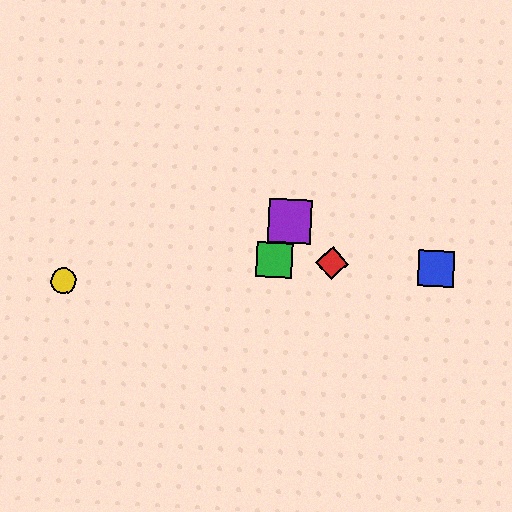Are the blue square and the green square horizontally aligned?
Yes, both are at y≈268.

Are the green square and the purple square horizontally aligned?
No, the green square is at y≈260 and the purple square is at y≈221.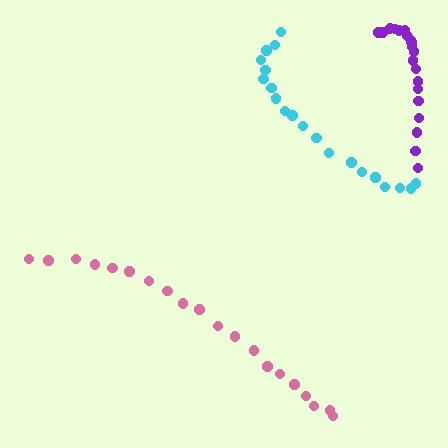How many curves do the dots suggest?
There are 3 distinct paths.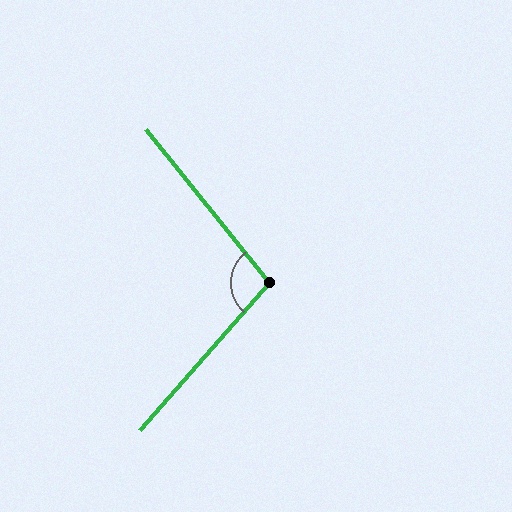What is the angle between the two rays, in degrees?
Approximately 100 degrees.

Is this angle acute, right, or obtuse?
It is obtuse.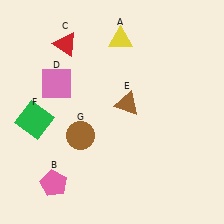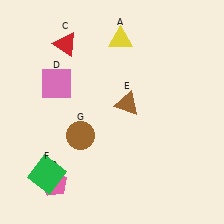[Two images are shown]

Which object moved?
The green square (F) moved down.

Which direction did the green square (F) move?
The green square (F) moved down.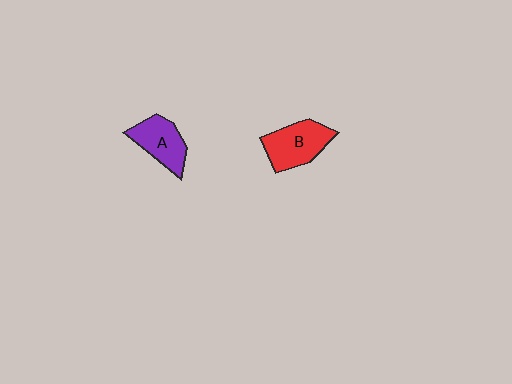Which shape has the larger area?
Shape B (red).